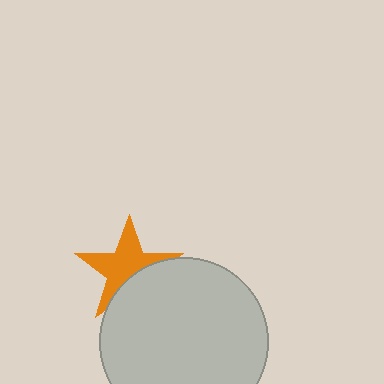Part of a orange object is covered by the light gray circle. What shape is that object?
It is a star.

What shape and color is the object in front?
The object in front is a light gray circle.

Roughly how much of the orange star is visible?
About half of it is visible (roughly 64%).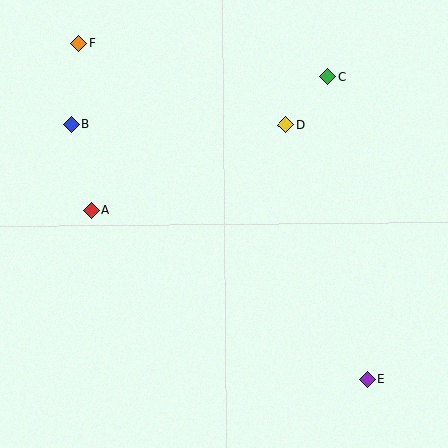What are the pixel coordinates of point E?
Point E is at (368, 379).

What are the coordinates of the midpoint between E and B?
The midpoint between E and B is at (220, 252).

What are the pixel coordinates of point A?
Point A is at (91, 210).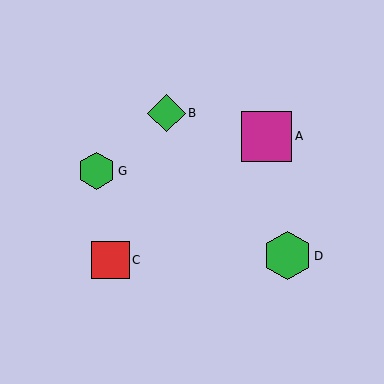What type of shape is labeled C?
Shape C is a red square.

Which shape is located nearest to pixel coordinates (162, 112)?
The green diamond (labeled B) at (166, 113) is nearest to that location.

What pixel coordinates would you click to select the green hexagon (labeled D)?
Click at (288, 256) to select the green hexagon D.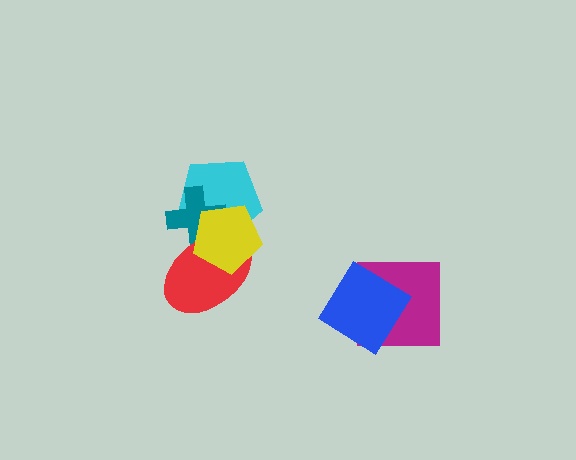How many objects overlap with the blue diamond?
1 object overlaps with the blue diamond.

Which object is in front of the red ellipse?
The yellow pentagon is in front of the red ellipse.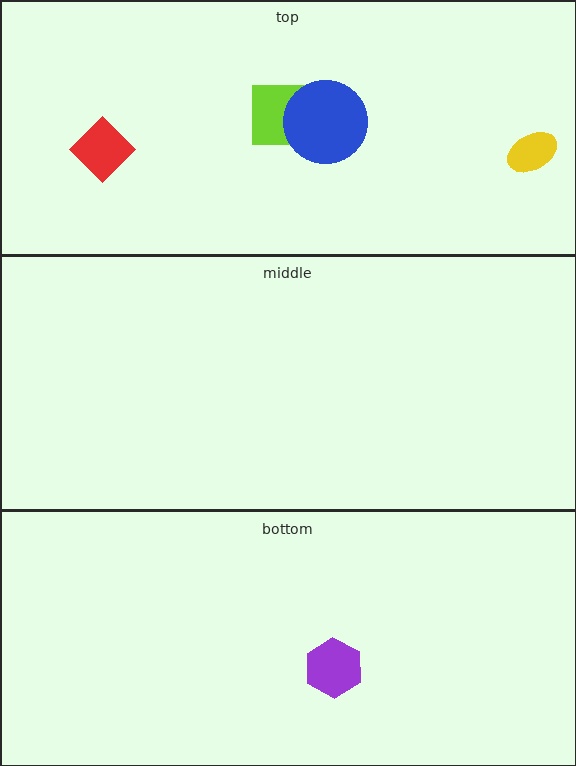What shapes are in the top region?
The yellow ellipse, the lime square, the red diamond, the blue circle.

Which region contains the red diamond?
The top region.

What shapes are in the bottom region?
The purple hexagon.